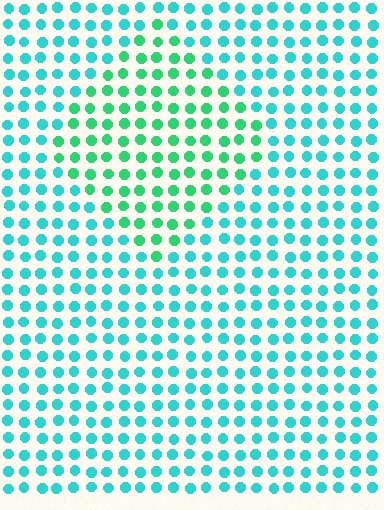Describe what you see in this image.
The image is filled with small cyan elements in a uniform arrangement. A diamond-shaped region is visible where the elements are tinted to a slightly different hue, forming a subtle color boundary.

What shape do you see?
I see a diamond.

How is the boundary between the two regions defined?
The boundary is defined purely by a slight shift in hue (about 33 degrees). Spacing, size, and orientation are identical on both sides.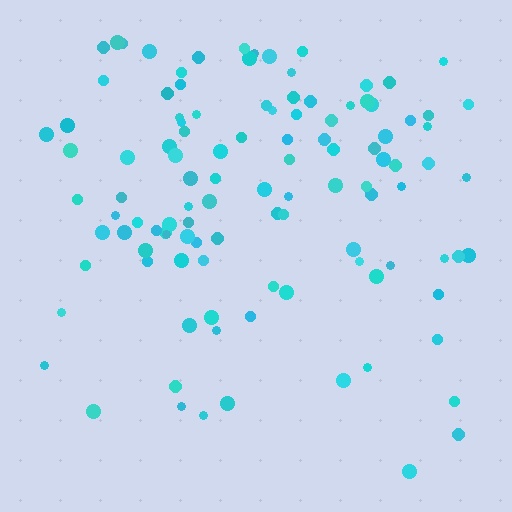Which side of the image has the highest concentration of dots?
The top.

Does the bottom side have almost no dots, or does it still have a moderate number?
Still a moderate number, just noticeably fewer than the top.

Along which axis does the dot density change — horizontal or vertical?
Vertical.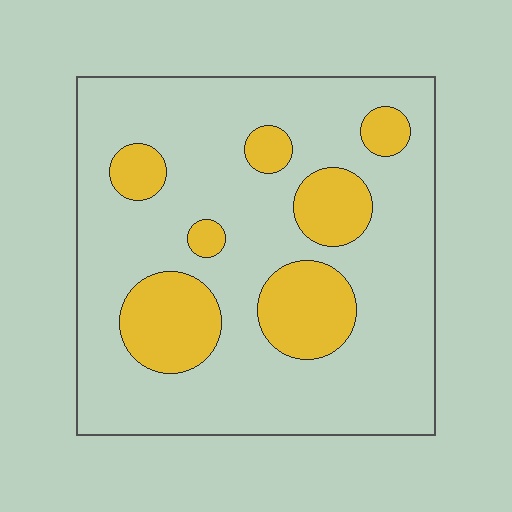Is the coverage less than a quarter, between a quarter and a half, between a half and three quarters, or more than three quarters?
Less than a quarter.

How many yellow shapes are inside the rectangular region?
7.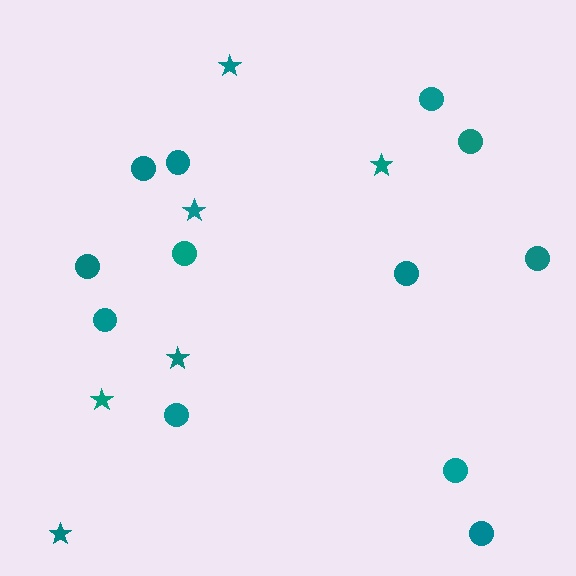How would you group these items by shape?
There are 2 groups: one group of circles (12) and one group of stars (6).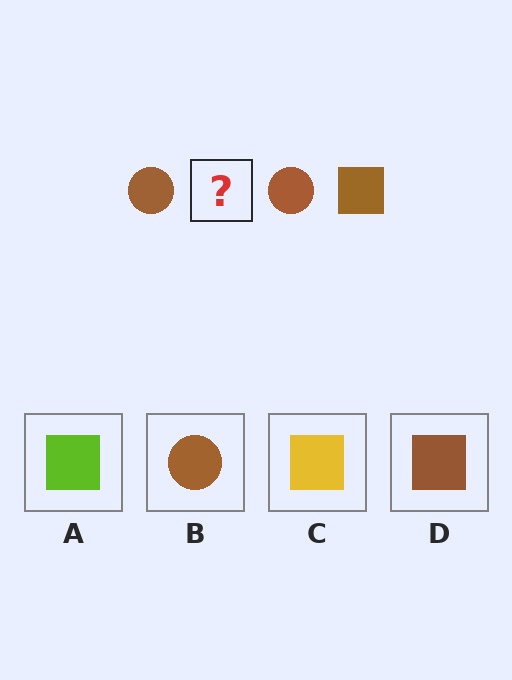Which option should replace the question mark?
Option D.